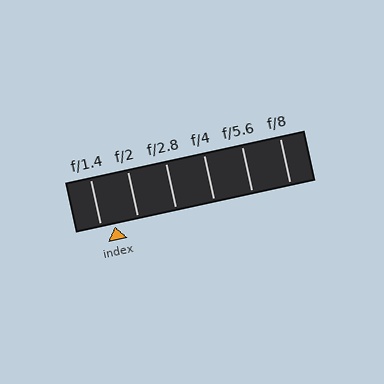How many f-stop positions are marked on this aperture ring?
There are 6 f-stop positions marked.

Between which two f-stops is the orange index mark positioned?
The index mark is between f/1.4 and f/2.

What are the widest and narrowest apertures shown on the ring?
The widest aperture shown is f/1.4 and the narrowest is f/8.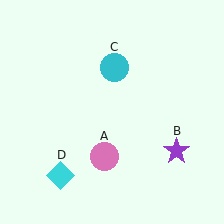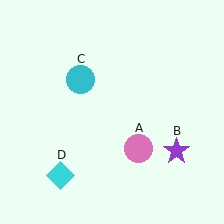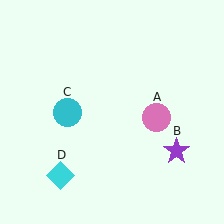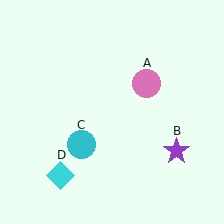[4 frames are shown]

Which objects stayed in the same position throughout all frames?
Purple star (object B) and cyan diamond (object D) remained stationary.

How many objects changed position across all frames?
2 objects changed position: pink circle (object A), cyan circle (object C).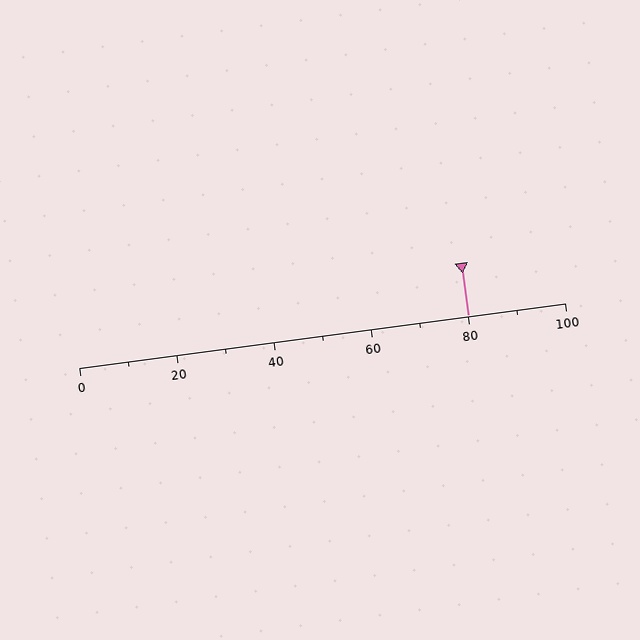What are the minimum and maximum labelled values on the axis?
The axis runs from 0 to 100.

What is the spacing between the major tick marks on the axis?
The major ticks are spaced 20 apart.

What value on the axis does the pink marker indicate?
The marker indicates approximately 80.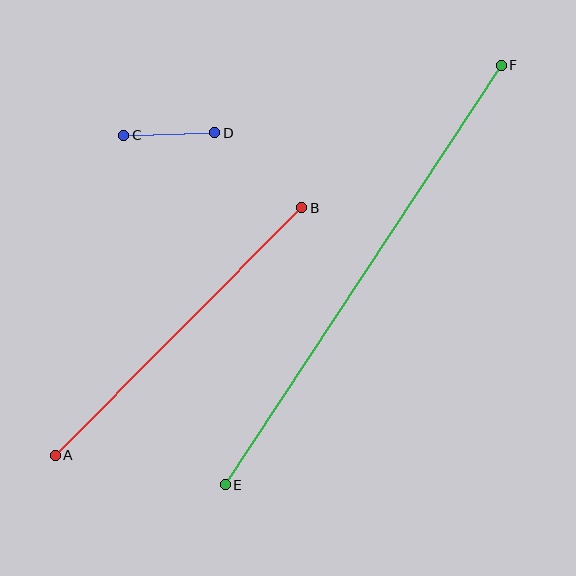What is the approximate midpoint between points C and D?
The midpoint is at approximately (169, 134) pixels.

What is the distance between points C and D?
The distance is approximately 91 pixels.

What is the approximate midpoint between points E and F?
The midpoint is at approximately (363, 275) pixels.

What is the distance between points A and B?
The distance is approximately 349 pixels.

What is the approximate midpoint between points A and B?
The midpoint is at approximately (179, 331) pixels.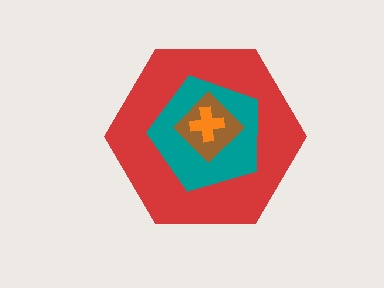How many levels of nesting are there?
4.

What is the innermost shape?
The orange cross.